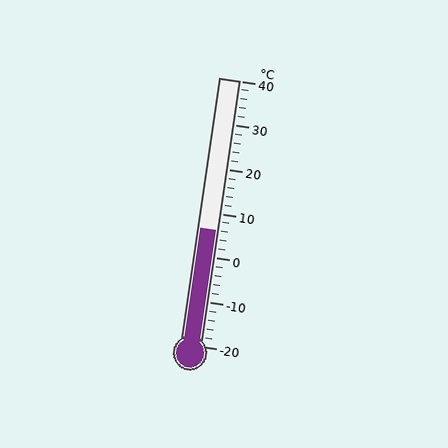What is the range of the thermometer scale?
The thermometer scale ranges from -20°C to 40°C.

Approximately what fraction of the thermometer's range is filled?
The thermometer is filled to approximately 45% of its range.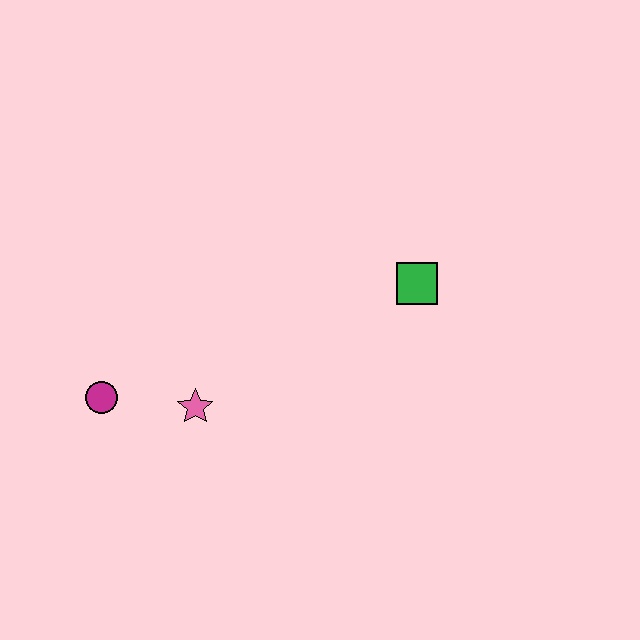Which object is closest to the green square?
The pink star is closest to the green square.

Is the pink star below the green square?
Yes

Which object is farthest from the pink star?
The green square is farthest from the pink star.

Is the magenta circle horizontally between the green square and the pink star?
No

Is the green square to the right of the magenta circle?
Yes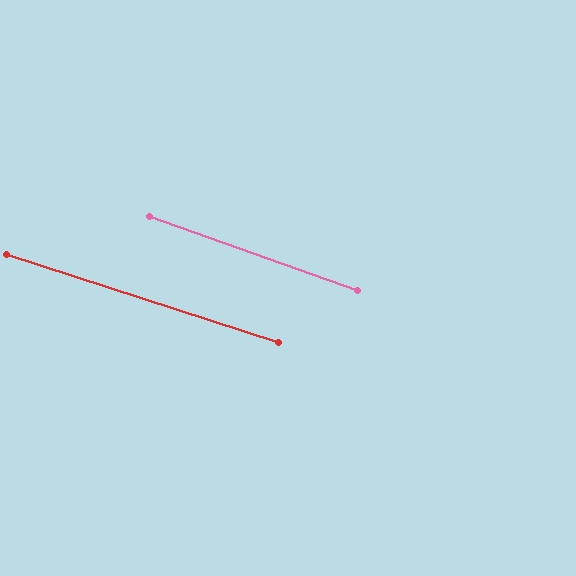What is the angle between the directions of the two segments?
Approximately 2 degrees.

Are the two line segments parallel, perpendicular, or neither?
Parallel — their directions differ by only 1.5°.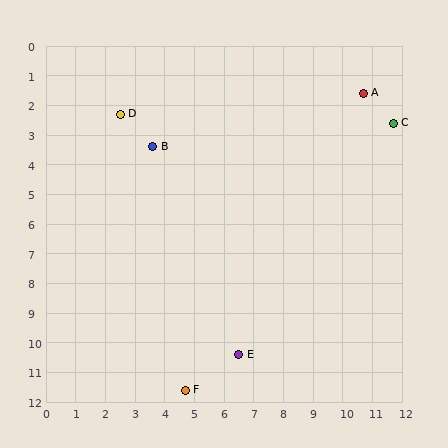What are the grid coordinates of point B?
Point B is at approximately (3.6, 3.4).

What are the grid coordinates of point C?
Point C is at approximately (11.7, 2.6).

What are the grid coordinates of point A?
Point A is at approximately (10.7, 1.6).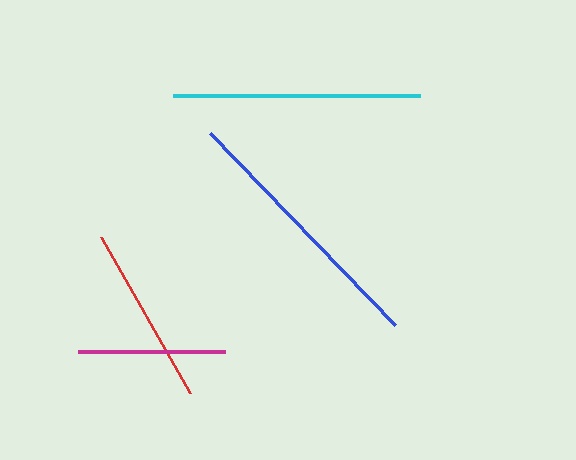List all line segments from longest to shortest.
From longest to shortest: blue, cyan, red, magenta.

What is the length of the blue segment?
The blue segment is approximately 267 pixels long.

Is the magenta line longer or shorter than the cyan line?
The cyan line is longer than the magenta line.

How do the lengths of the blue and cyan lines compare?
The blue and cyan lines are approximately the same length.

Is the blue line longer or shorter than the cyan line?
The blue line is longer than the cyan line.